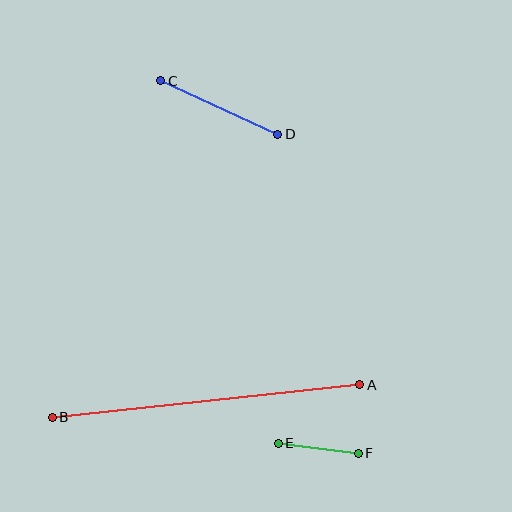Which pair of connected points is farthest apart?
Points A and B are farthest apart.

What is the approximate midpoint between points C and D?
The midpoint is at approximately (219, 107) pixels.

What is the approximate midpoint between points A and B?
The midpoint is at approximately (206, 401) pixels.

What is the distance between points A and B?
The distance is approximately 310 pixels.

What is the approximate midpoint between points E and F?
The midpoint is at approximately (318, 448) pixels.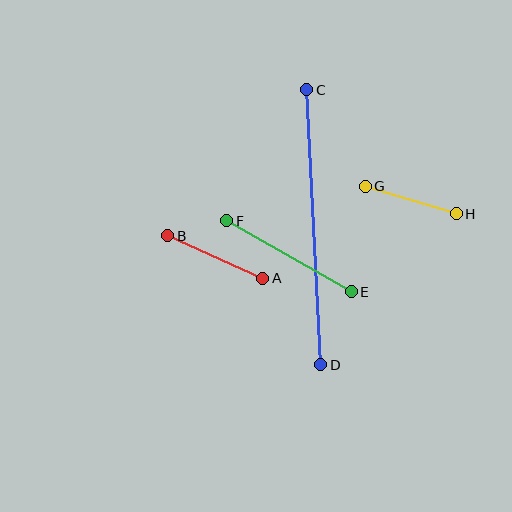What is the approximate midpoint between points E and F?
The midpoint is at approximately (289, 256) pixels.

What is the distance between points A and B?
The distance is approximately 104 pixels.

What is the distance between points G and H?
The distance is approximately 95 pixels.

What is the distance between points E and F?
The distance is approximately 143 pixels.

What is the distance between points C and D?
The distance is approximately 275 pixels.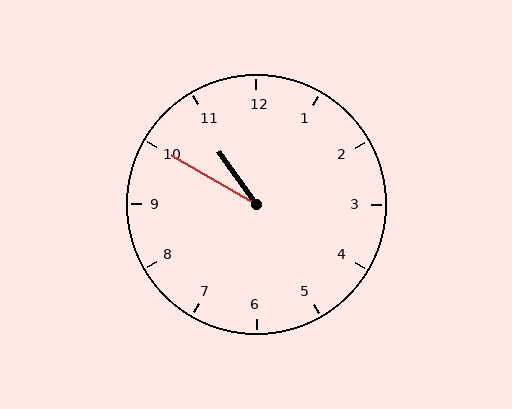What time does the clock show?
10:50.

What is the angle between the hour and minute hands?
Approximately 25 degrees.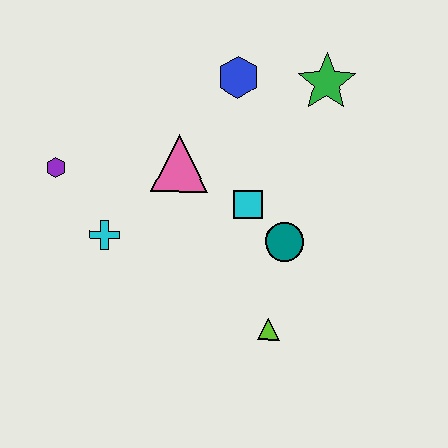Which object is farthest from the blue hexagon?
The lime triangle is farthest from the blue hexagon.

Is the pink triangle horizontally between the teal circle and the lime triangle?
No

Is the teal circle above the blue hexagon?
No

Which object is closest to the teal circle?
The cyan square is closest to the teal circle.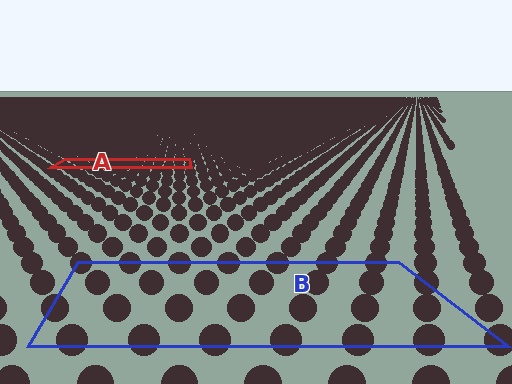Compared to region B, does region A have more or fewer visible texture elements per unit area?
Region A has more texture elements per unit area — they are packed more densely because it is farther away.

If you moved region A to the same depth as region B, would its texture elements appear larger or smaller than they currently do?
They would appear larger. At a closer depth, the same texture elements are projected at a bigger on-screen size.